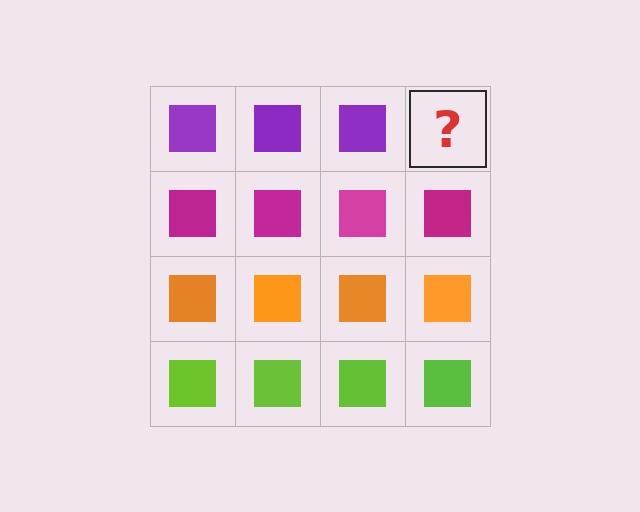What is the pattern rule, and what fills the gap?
The rule is that each row has a consistent color. The gap should be filled with a purple square.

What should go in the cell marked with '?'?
The missing cell should contain a purple square.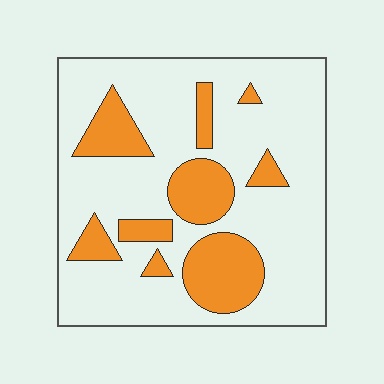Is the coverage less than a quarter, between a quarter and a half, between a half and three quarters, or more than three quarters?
Less than a quarter.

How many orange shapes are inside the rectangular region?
9.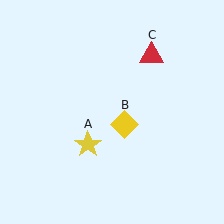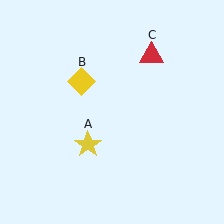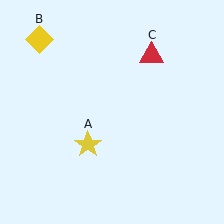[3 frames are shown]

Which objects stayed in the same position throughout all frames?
Yellow star (object A) and red triangle (object C) remained stationary.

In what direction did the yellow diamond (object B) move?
The yellow diamond (object B) moved up and to the left.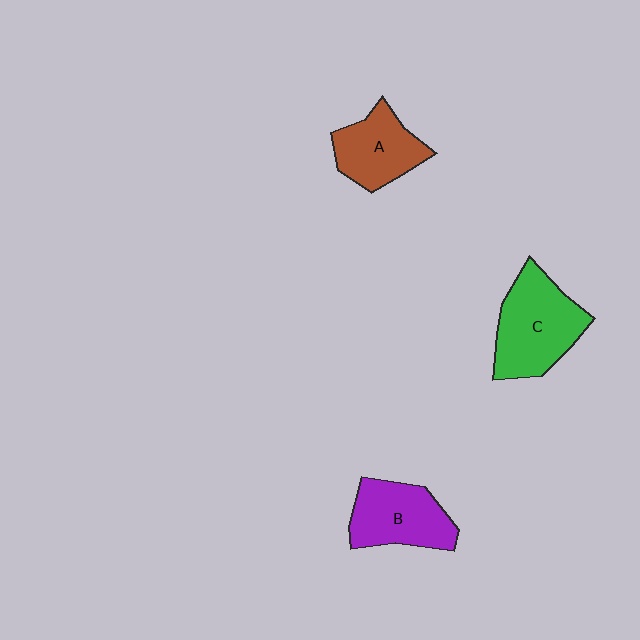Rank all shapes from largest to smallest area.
From largest to smallest: C (green), B (purple), A (brown).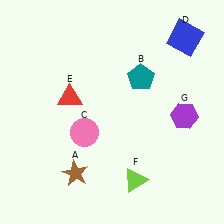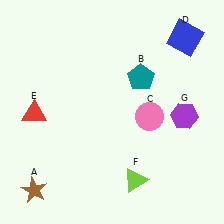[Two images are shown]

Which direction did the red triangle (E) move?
The red triangle (E) moved left.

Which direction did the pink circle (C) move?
The pink circle (C) moved right.